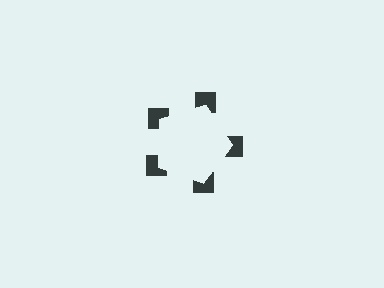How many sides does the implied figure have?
5 sides.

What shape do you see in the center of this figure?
An illusory pentagon — its edges are inferred from the aligned wedge cuts in the notched squares, not physically drawn.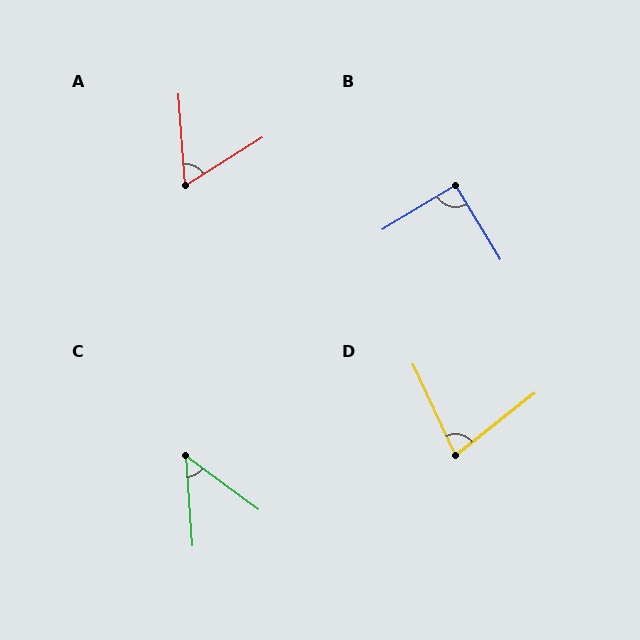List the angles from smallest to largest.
C (50°), A (62°), D (77°), B (90°).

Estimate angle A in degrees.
Approximately 62 degrees.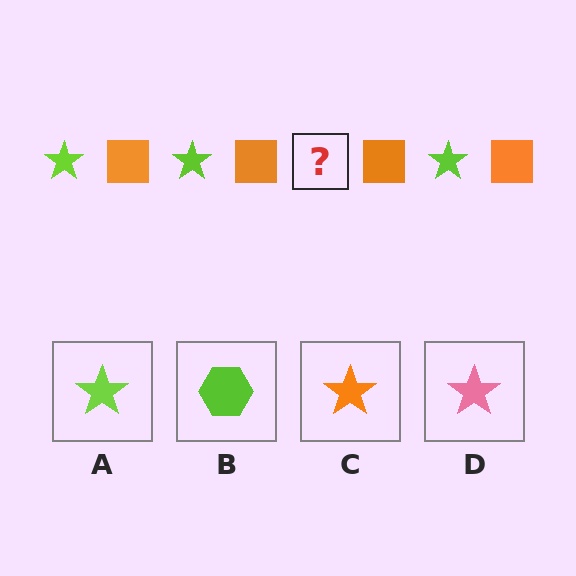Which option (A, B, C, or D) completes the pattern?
A.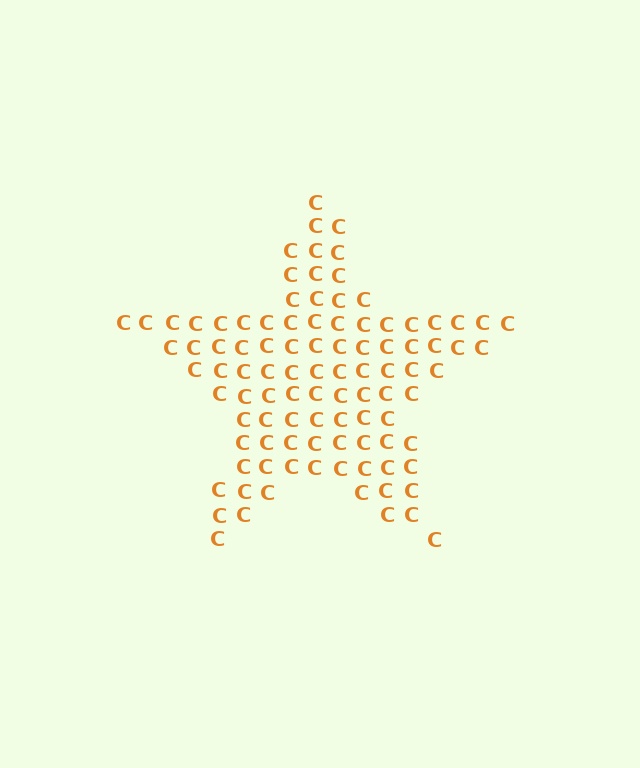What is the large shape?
The large shape is a star.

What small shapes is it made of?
It is made of small letter C's.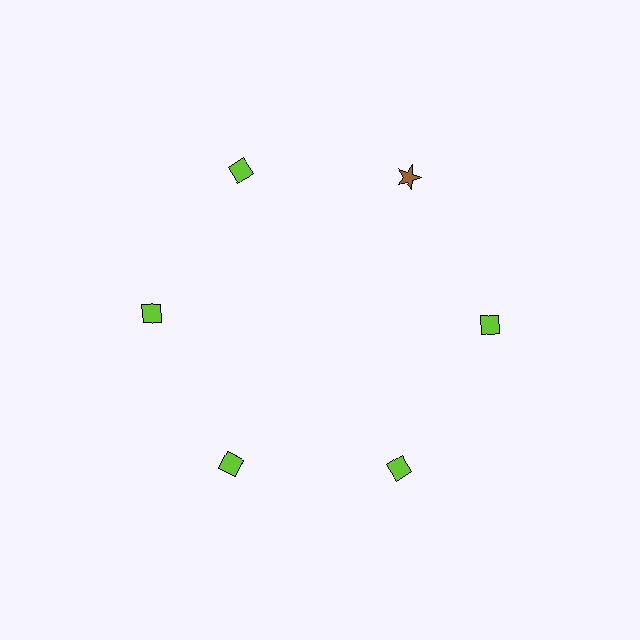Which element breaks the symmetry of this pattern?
The brown star at roughly the 1 o'clock position breaks the symmetry. All other shapes are lime diamonds.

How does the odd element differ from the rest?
It differs in both color (brown instead of lime) and shape (star instead of diamond).